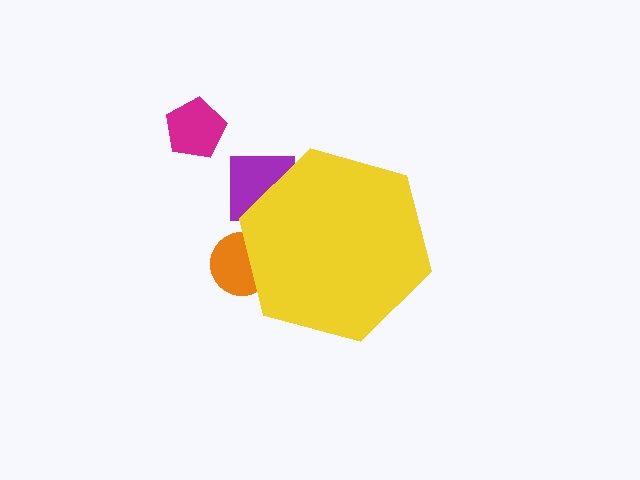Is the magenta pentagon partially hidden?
No, the magenta pentagon is fully visible.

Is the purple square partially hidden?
Yes, the purple square is partially hidden behind the yellow hexagon.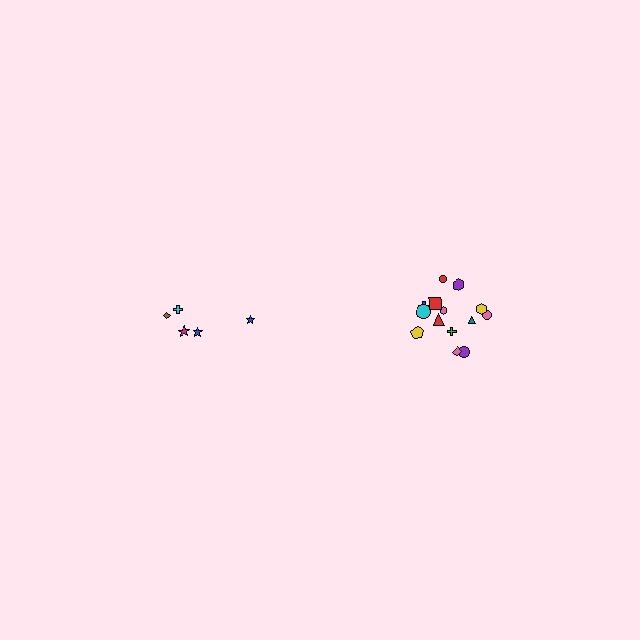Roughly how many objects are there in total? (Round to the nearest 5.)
Roughly 20 objects in total.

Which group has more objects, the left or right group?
The right group.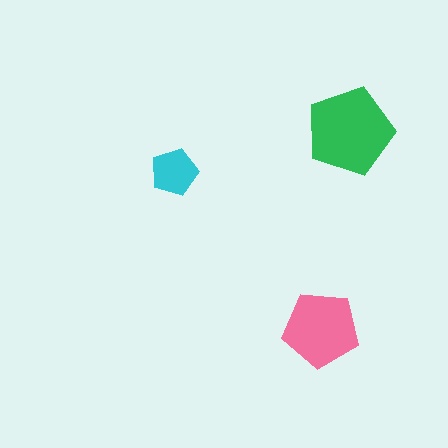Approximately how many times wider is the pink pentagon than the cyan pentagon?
About 1.5 times wider.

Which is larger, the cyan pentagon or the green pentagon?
The green one.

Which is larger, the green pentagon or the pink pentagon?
The green one.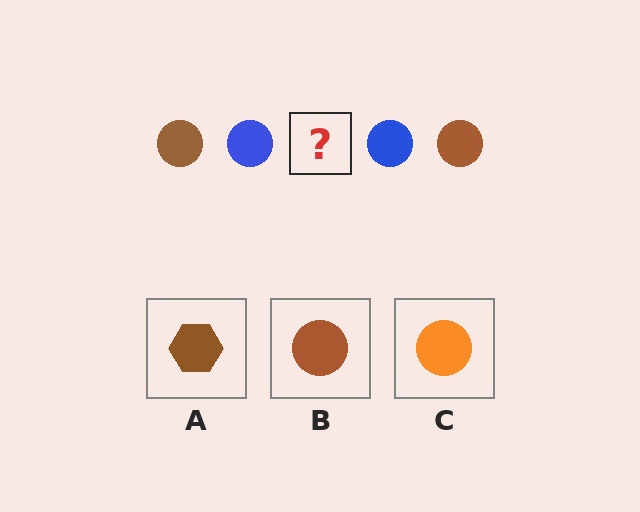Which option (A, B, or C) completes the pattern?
B.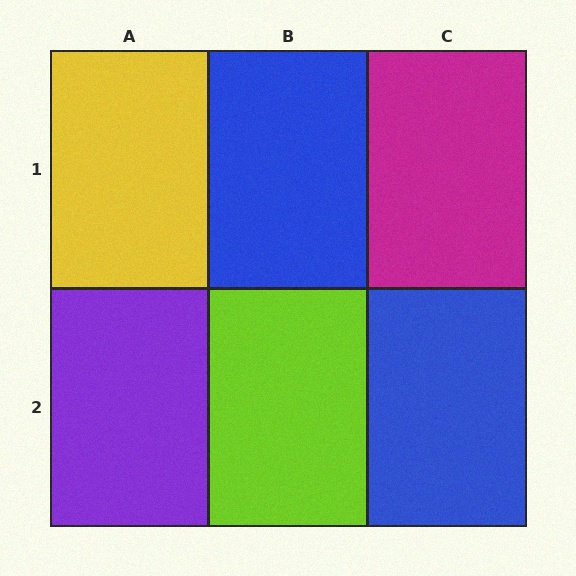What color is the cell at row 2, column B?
Lime.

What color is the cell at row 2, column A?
Purple.